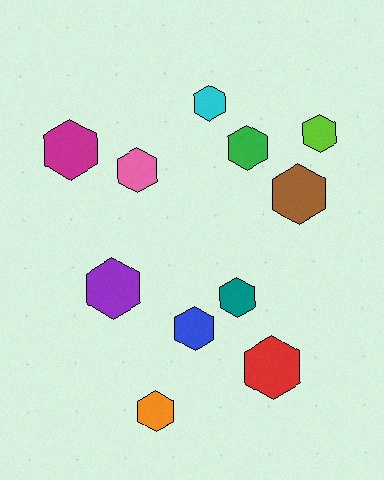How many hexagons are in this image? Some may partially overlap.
There are 11 hexagons.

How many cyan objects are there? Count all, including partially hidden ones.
There is 1 cyan object.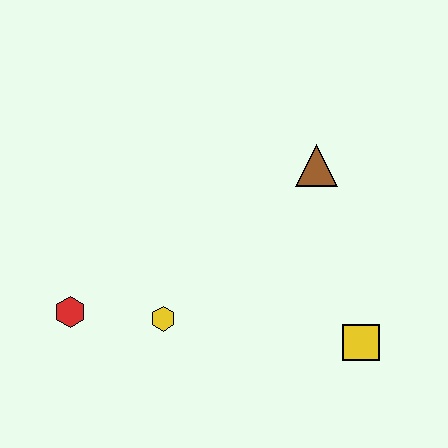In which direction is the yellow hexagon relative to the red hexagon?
The yellow hexagon is to the right of the red hexagon.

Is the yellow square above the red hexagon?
No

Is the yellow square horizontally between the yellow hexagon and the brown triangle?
No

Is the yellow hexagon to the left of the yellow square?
Yes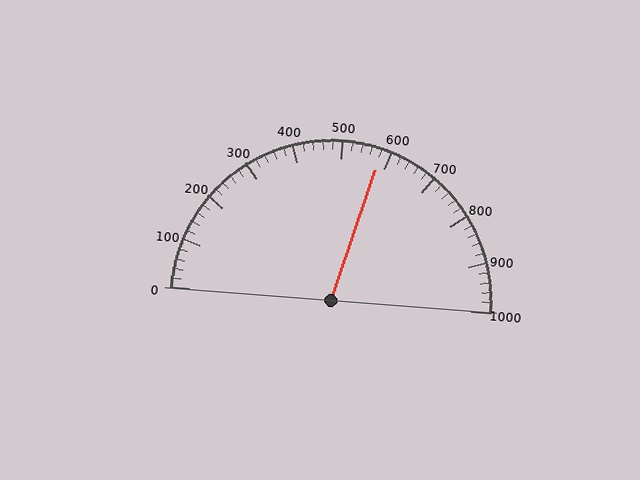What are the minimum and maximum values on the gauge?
The gauge ranges from 0 to 1000.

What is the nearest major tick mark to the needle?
The nearest major tick mark is 600.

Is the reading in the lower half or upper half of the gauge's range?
The reading is in the upper half of the range (0 to 1000).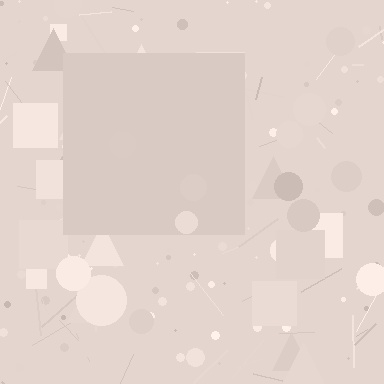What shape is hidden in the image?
A square is hidden in the image.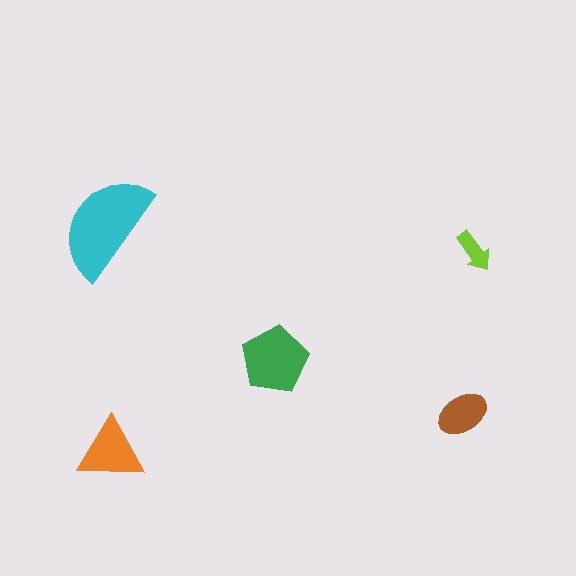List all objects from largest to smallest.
The cyan semicircle, the green pentagon, the orange triangle, the brown ellipse, the lime arrow.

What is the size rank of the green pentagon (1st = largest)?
2nd.